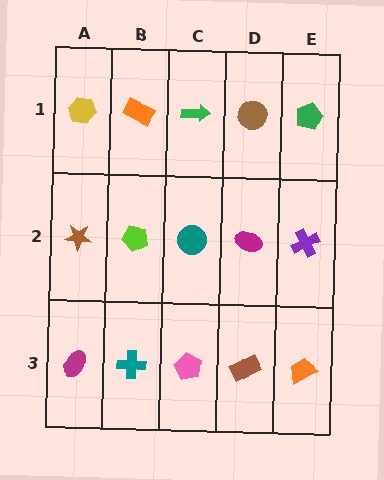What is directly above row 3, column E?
A purple cross.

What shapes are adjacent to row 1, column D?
A magenta ellipse (row 2, column D), a green arrow (row 1, column C), a green pentagon (row 1, column E).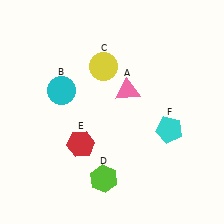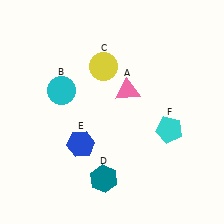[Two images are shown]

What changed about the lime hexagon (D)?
In Image 1, D is lime. In Image 2, it changed to teal.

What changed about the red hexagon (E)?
In Image 1, E is red. In Image 2, it changed to blue.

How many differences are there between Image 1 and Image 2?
There are 2 differences between the two images.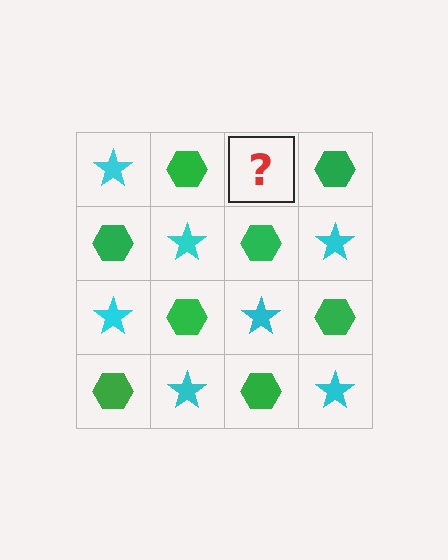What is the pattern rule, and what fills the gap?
The rule is that it alternates cyan star and green hexagon in a checkerboard pattern. The gap should be filled with a cyan star.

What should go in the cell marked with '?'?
The missing cell should contain a cyan star.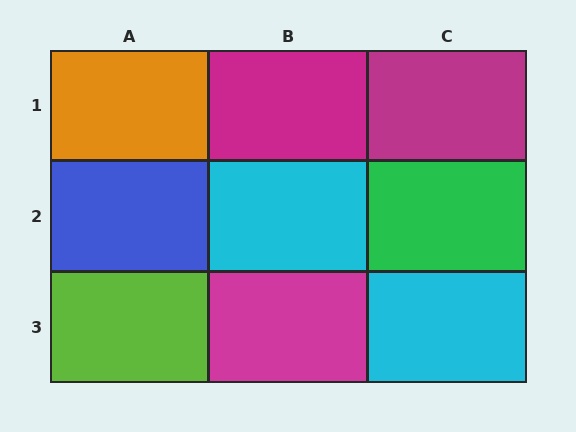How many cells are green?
1 cell is green.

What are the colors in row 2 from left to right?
Blue, cyan, green.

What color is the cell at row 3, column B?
Magenta.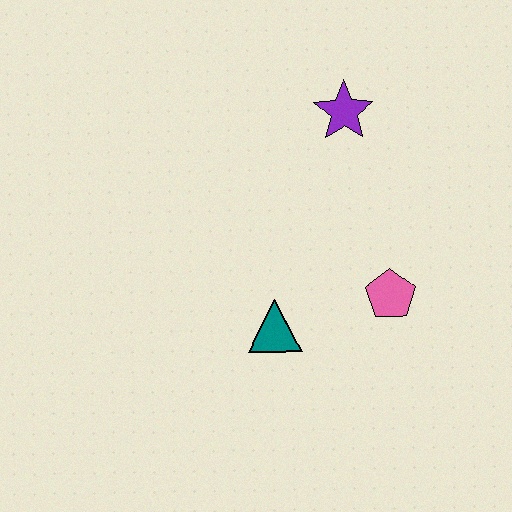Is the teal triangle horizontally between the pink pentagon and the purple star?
No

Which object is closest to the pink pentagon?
The teal triangle is closest to the pink pentagon.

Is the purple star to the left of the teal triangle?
No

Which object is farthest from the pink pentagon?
The purple star is farthest from the pink pentagon.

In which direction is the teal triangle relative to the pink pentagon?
The teal triangle is to the left of the pink pentagon.